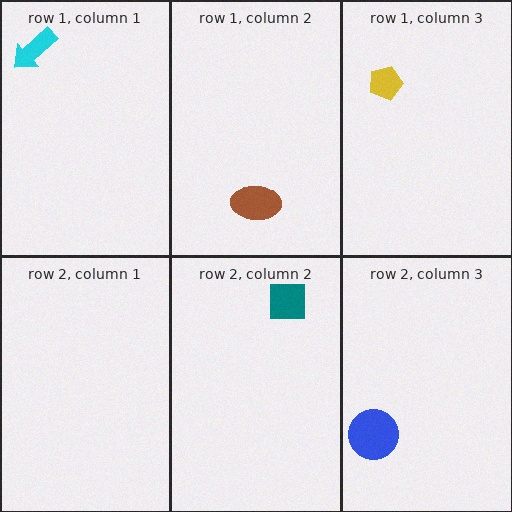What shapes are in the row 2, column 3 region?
The blue circle.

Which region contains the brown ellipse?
The row 1, column 2 region.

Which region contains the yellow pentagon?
The row 1, column 3 region.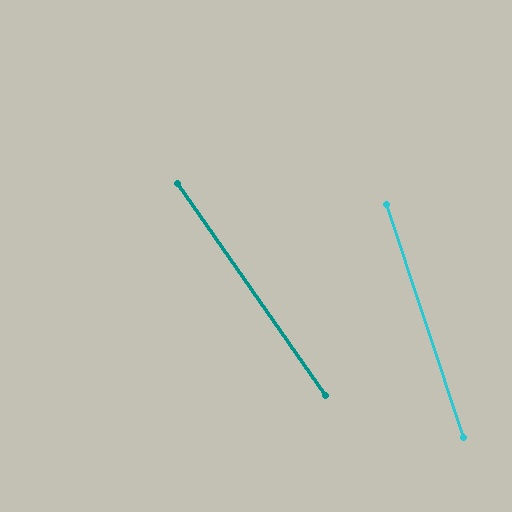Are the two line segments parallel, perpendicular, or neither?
Neither parallel nor perpendicular — they differ by about 16°.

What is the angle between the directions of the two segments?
Approximately 16 degrees.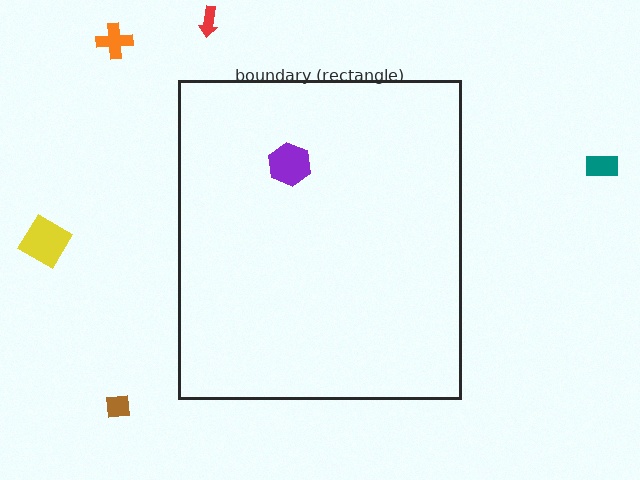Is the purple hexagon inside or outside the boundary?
Inside.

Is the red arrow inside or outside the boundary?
Outside.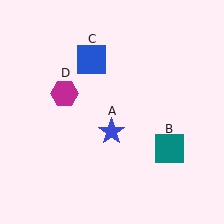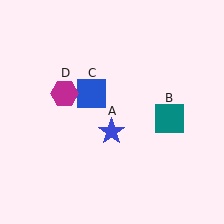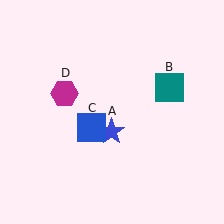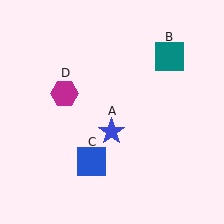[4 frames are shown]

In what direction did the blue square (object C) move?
The blue square (object C) moved down.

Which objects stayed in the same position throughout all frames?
Blue star (object A) and magenta hexagon (object D) remained stationary.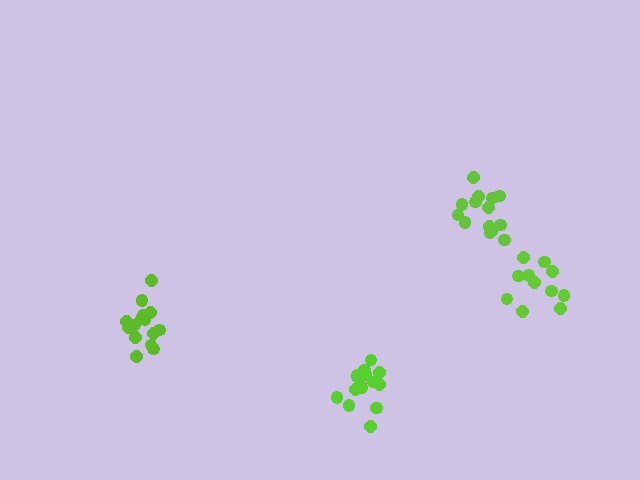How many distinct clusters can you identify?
There are 4 distinct clusters.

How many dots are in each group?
Group 1: 15 dots, Group 2: 14 dots, Group 3: 15 dots, Group 4: 11 dots (55 total).